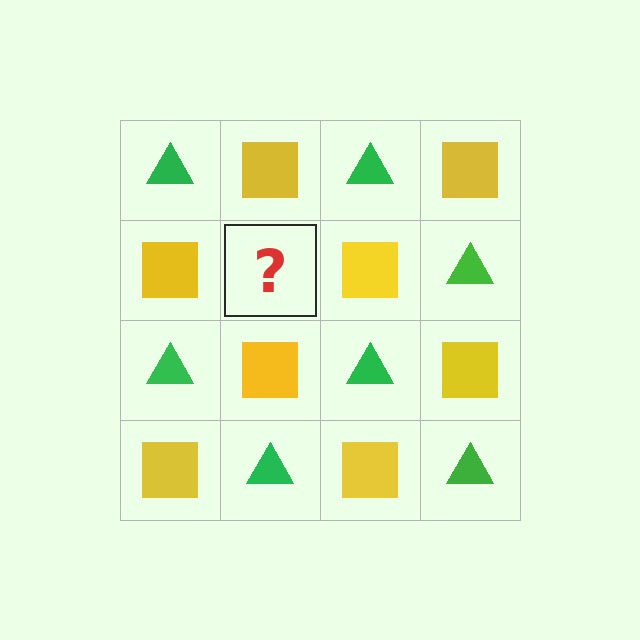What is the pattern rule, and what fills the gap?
The rule is that it alternates green triangle and yellow square in a checkerboard pattern. The gap should be filled with a green triangle.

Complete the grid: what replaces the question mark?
The question mark should be replaced with a green triangle.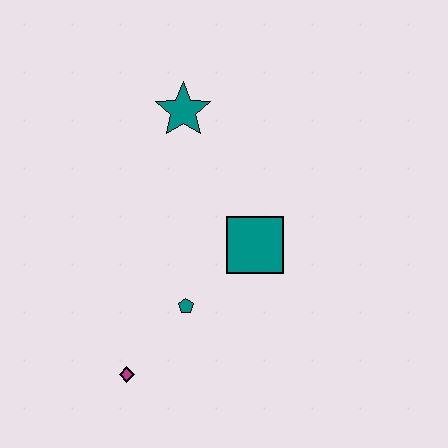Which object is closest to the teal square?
The teal pentagon is closest to the teal square.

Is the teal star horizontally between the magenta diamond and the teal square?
Yes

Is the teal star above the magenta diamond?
Yes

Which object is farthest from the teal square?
The magenta diamond is farthest from the teal square.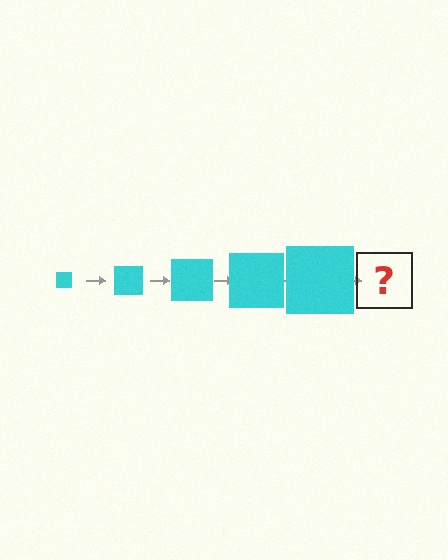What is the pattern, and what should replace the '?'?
The pattern is that the square gets progressively larger each step. The '?' should be a cyan square, larger than the previous one.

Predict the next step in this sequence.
The next step is a cyan square, larger than the previous one.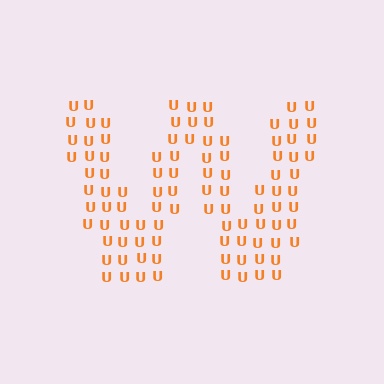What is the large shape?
The large shape is the letter W.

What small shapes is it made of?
It is made of small letter U's.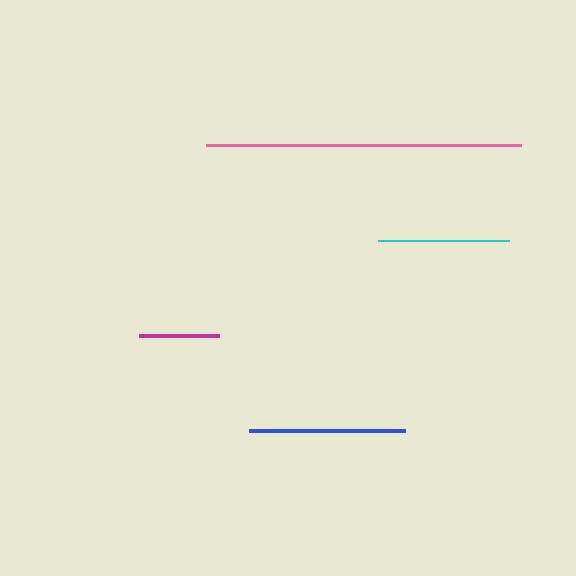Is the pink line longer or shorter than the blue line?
The pink line is longer than the blue line.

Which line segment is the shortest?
The magenta line is the shortest at approximately 80 pixels.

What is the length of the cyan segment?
The cyan segment is approximately 131 pixels long.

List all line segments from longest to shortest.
From longest to shortest: pink, blue, cyan, magenta.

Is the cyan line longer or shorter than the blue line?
The blue line is longer than the cyan line.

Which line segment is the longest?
The pink line is the longest at approximately 315 pixels.